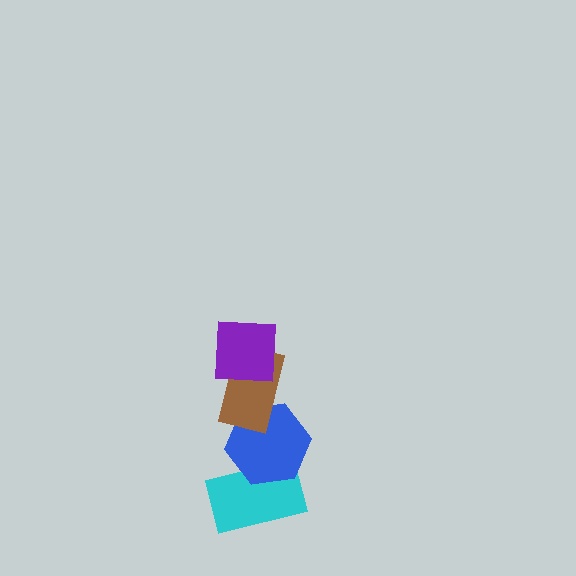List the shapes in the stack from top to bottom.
From top to bottom: the purple square, the brown rectangle, the blue hexagon, the cyan rectangle.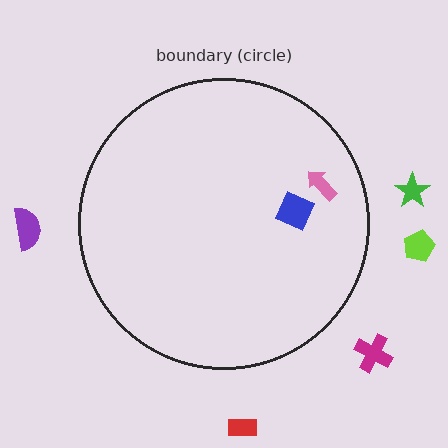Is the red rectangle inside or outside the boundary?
Outside.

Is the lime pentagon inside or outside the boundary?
Outside.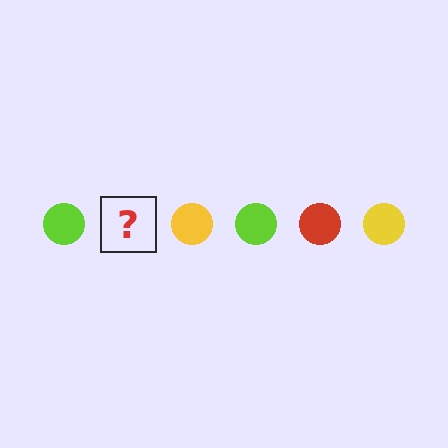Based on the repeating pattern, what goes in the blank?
The blank should be a red circle.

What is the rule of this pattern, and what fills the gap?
The rule is that the pattern cycles through lime, red, yellow circles. The gap should be filled with a red circle.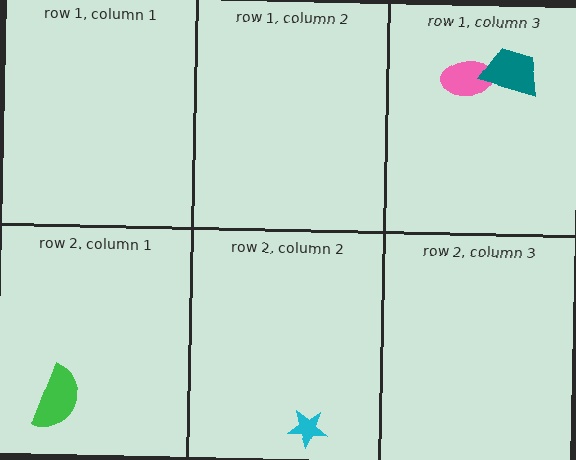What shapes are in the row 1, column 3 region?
The pink ellipse, the teal trapezoid.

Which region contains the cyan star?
The row 2, column 2 region.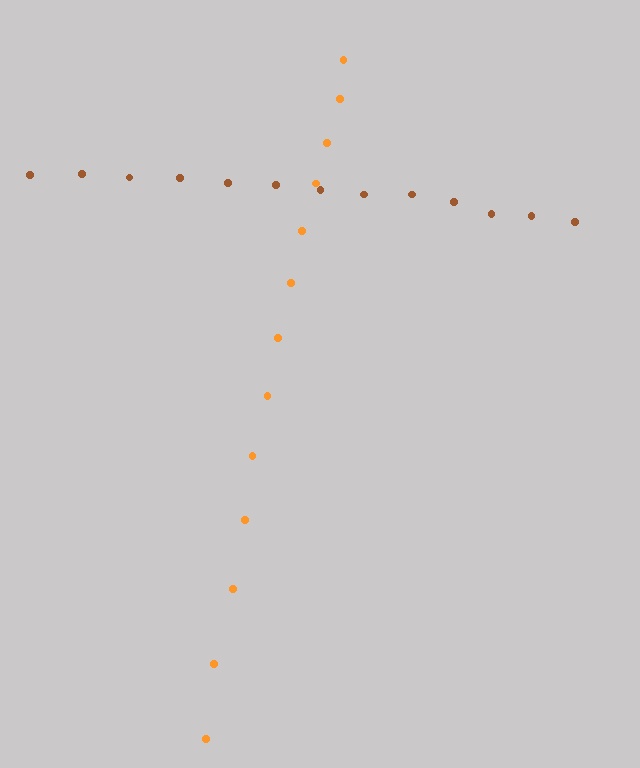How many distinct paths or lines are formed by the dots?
There are 2 distinct paths.